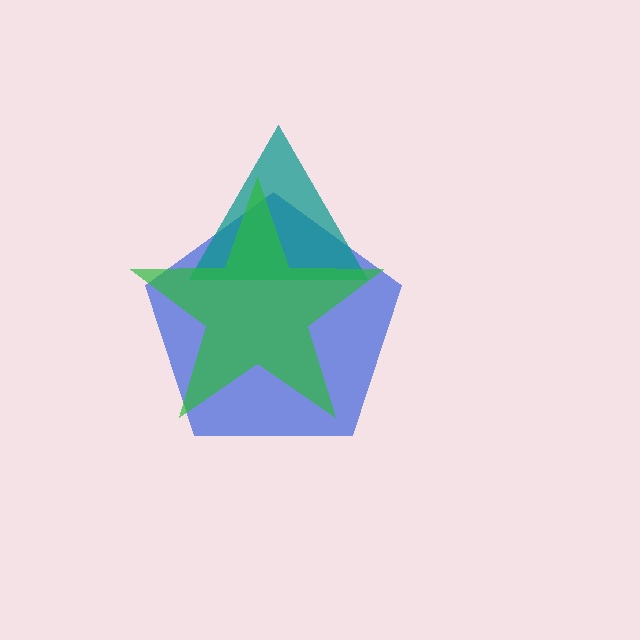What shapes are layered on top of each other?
The layered shapes are: a blue pentagon, a teal triangle, a green star.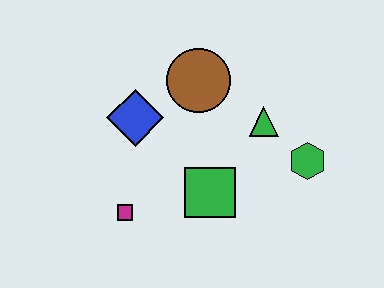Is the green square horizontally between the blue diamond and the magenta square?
No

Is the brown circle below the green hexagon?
No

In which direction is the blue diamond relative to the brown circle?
The blue diamond is to the left of the brown circle.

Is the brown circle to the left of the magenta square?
No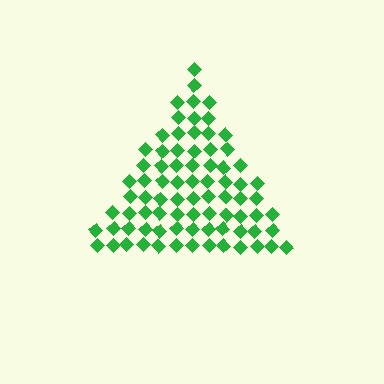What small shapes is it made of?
It is made of small diamonds.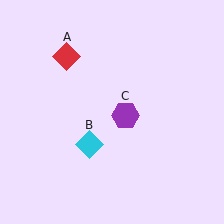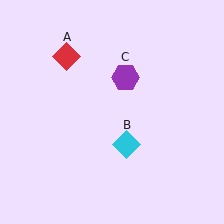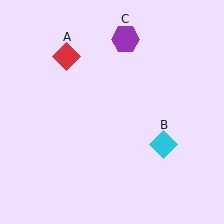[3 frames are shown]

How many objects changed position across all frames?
2 objects changed position: cyan diamond (object B), purple hexagon (object C).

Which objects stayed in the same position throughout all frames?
Red diamond (object A) remained stationary.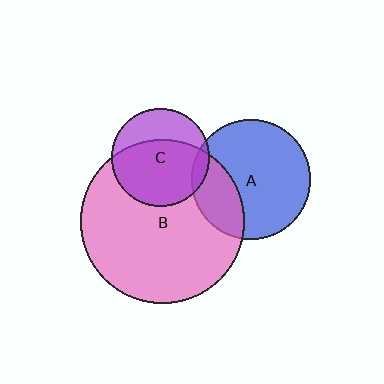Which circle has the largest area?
Circle B (pink).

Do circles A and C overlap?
Yes.